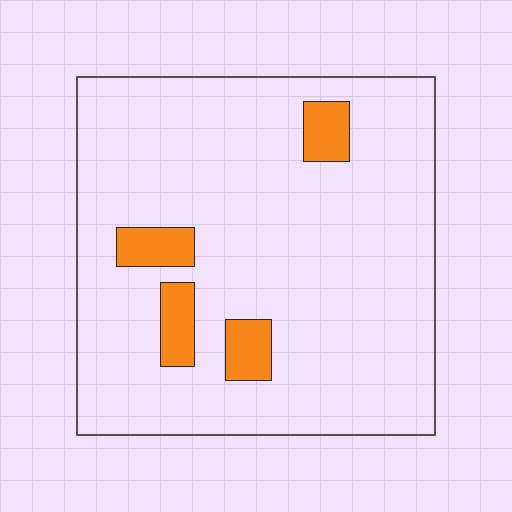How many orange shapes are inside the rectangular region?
4.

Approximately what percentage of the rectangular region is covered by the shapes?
Approximately 10%.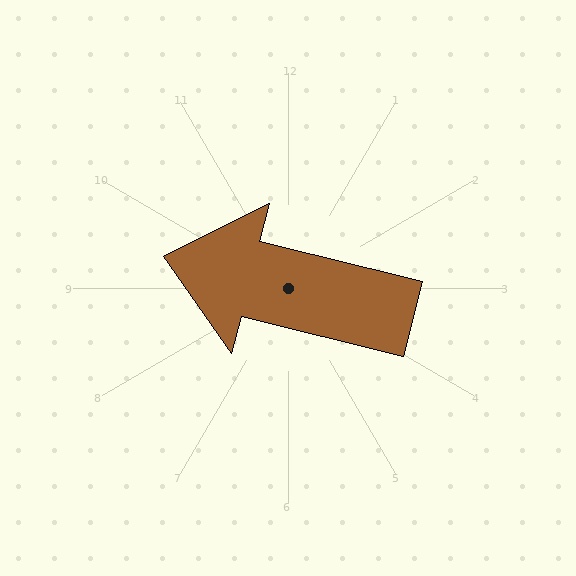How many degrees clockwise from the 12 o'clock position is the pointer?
Approximately 284 degrees.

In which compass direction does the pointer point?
West.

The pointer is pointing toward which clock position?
Roughly 9 o'clock.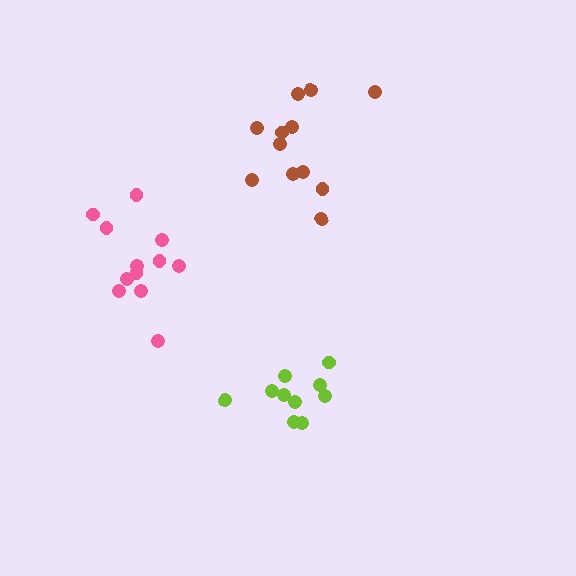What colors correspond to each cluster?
The clusters are colored: pink, brown, lime.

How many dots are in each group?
Group 1: 12 dots, Group 2: 12 dots, Group 3: 10 dots (34 total).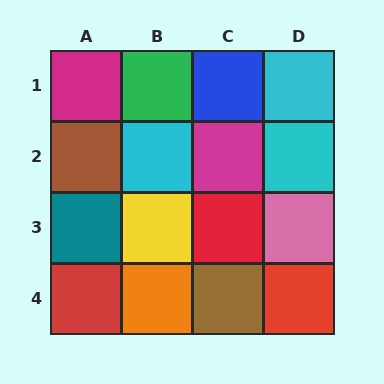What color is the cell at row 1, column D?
Cyan.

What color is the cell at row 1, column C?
Blue.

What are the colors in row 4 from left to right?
Red, orange, brown, red.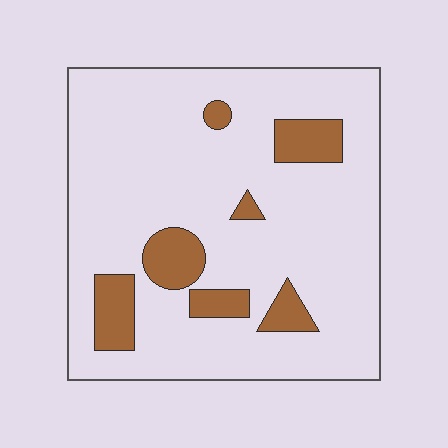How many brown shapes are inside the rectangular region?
7.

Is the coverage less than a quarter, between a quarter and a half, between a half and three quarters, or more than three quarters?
Less than a quarter.